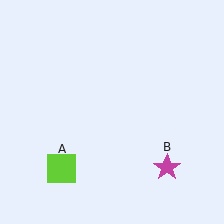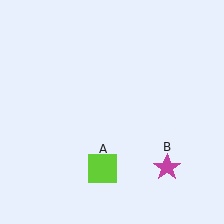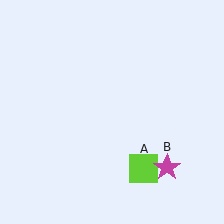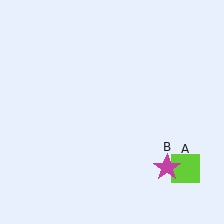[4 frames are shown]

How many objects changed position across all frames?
1 object changed position: lime square (object A).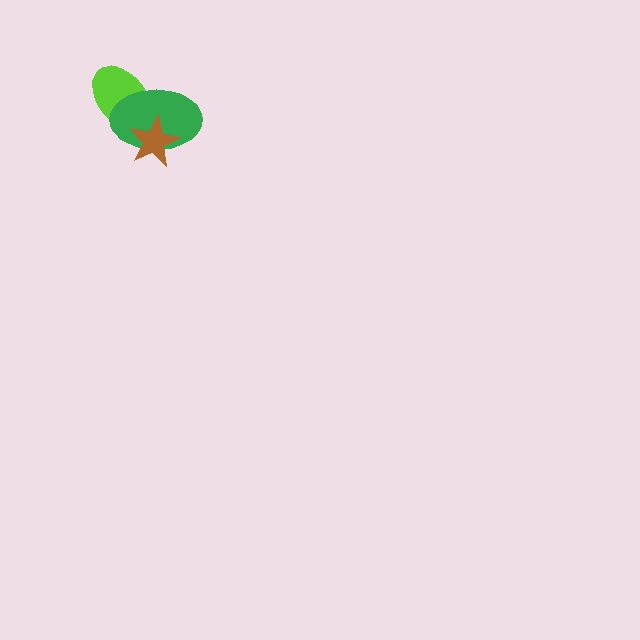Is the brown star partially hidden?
No, no other shape covers it.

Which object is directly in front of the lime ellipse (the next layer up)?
The green ellipse is directly in front of the lime ellipse.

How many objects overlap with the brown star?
2 objects overlap with the brown star.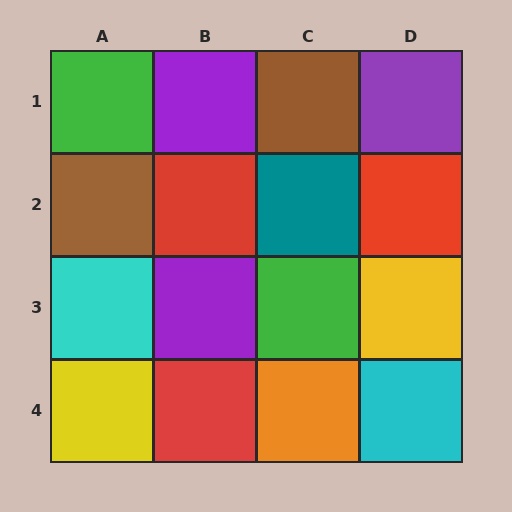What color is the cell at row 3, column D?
Yellow.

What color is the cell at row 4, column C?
Orange.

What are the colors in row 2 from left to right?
Brown, red, teal, red.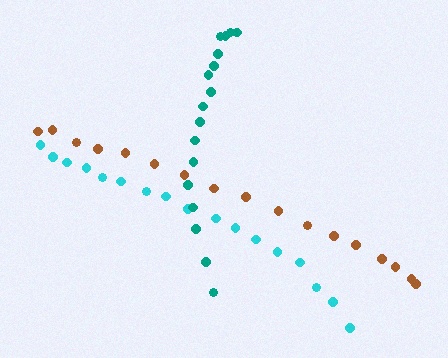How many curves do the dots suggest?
There are 3 distinct paths.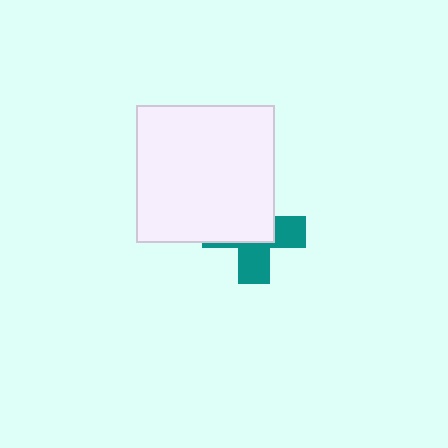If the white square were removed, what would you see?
You would see the complete teal cross.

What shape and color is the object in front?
The object in front is a white square.